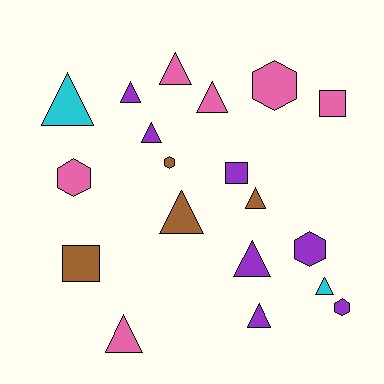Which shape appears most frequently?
Triangle, with 11 objects.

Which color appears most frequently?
Purple, with 7 objects.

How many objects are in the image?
There are 19 objects.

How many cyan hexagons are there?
There are no cyan hexagons.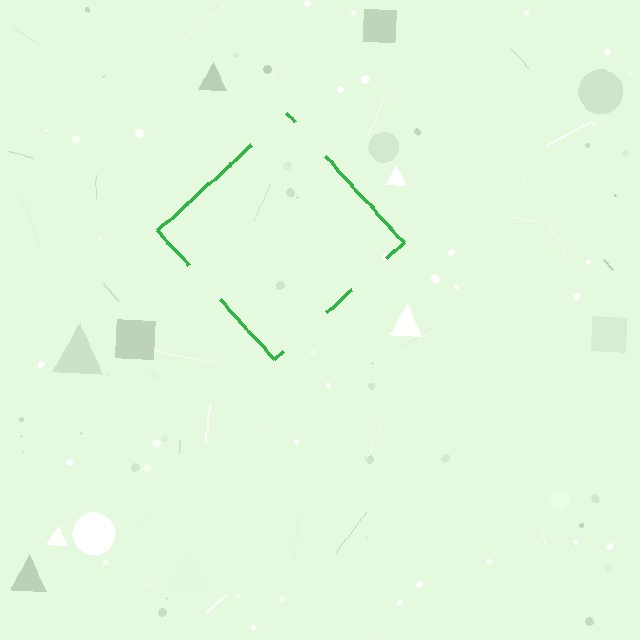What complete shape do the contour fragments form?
The contour fragments form a diamond.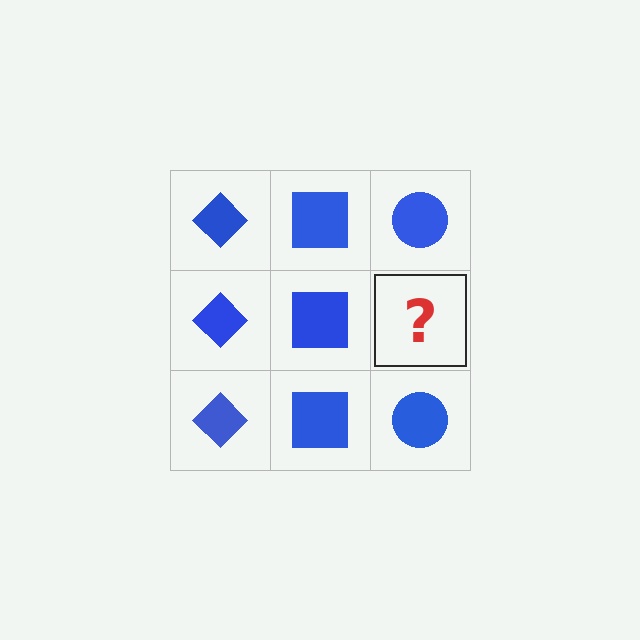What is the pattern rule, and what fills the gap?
The rule is that each column has a consistent shape. The gap should be filled with a blue circle.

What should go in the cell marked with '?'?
The missing cell should contain a blue circle.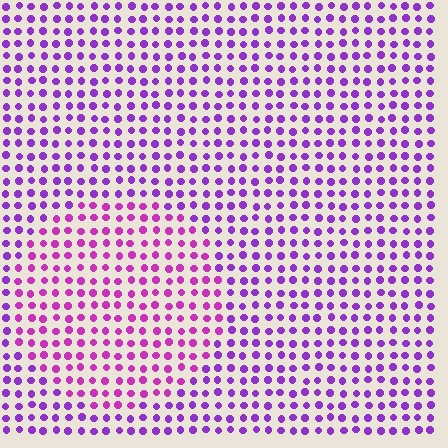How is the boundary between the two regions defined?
The boundary is defined purely by a slight shift in hue (about 29 degrees). Spacing, size, and orientation are identical on both sides.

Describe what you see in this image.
The image is filled with small purple elements in a uniform arrangement. A circle-shaped region is visible where the elements are tinted to a slightly different hue, forming a subtle color boundary.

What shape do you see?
I see a circle.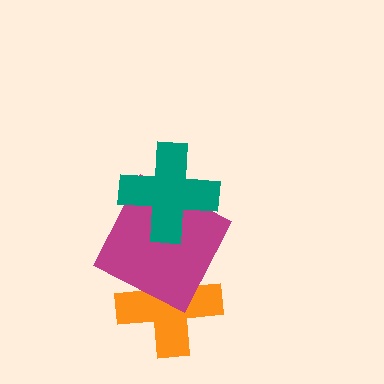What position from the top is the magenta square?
The magenta square is 2nd from the top.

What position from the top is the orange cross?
The orange cross is 3rd from the top.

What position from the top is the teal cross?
The teal cross is 1st from the top.